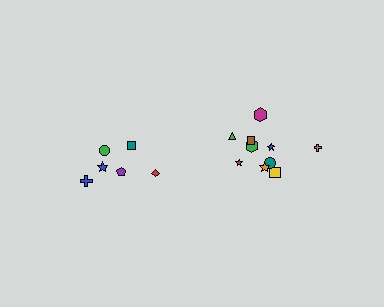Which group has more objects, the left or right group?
The right group.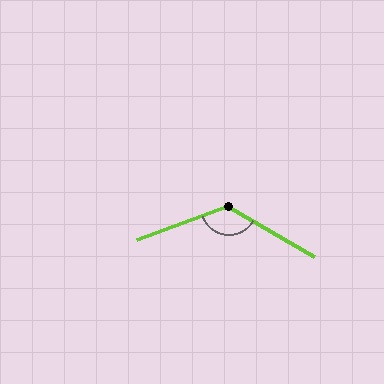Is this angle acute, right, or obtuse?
It is obtuse.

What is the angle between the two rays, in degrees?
Approximately 130 degrees.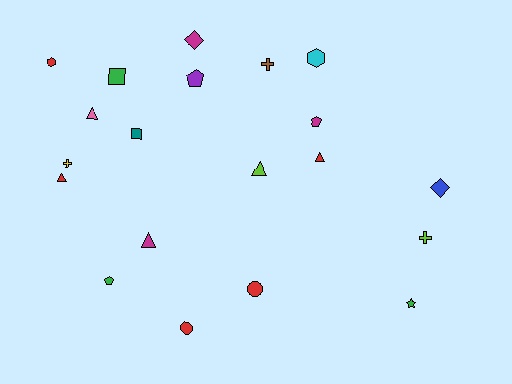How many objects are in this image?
There are 20 objects.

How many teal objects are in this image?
There is 1 teal object.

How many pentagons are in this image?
There are 3 pentagons.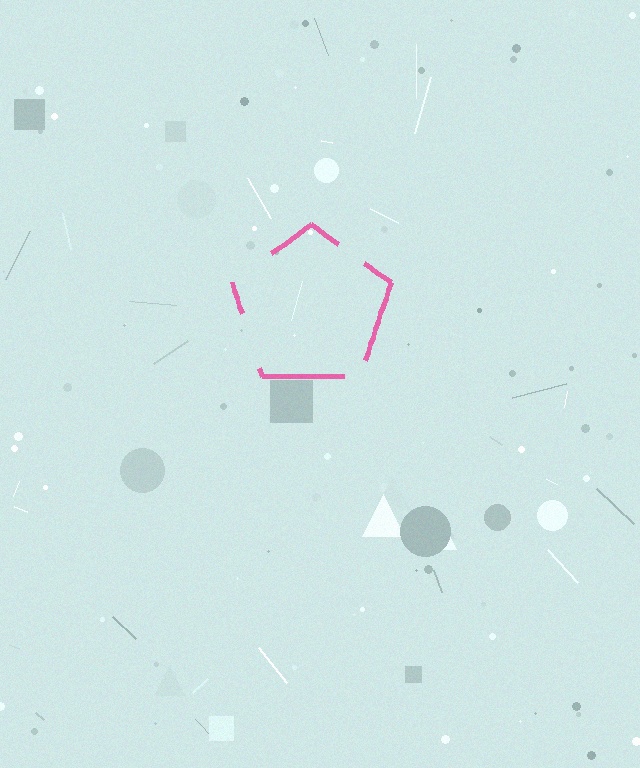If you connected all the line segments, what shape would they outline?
They would outline a pentagon.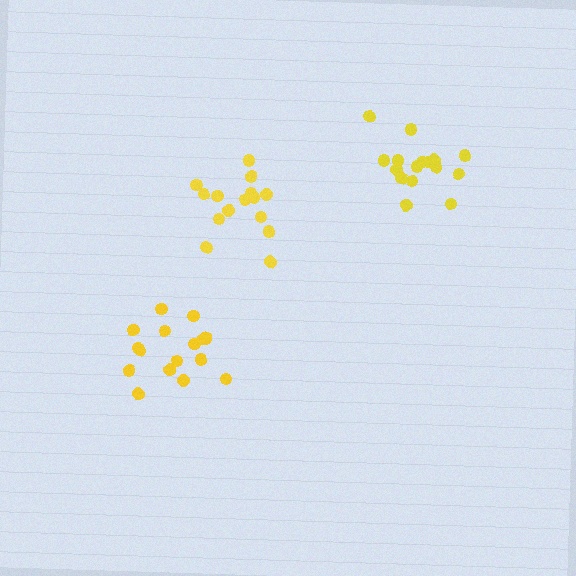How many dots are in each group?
Group 1: 16 dots, Group 2: 15 dots, Group 3: 16 dots (47 total).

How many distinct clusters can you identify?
There are 3 distinct clusters.